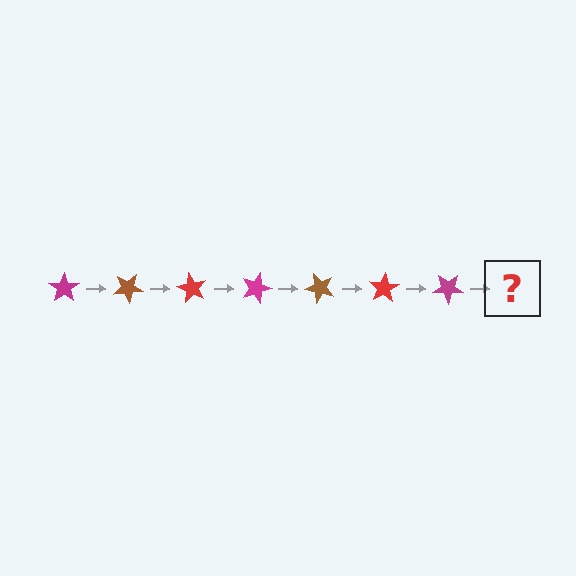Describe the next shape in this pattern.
It should be a brown star, rotated 210 degrees from the start.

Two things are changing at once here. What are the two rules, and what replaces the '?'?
The two rules are that it rotates 30 degrees each step and the color cycles through magenta, brown, and red. The '?' should be a brown star, rotated 210 degrees from the start.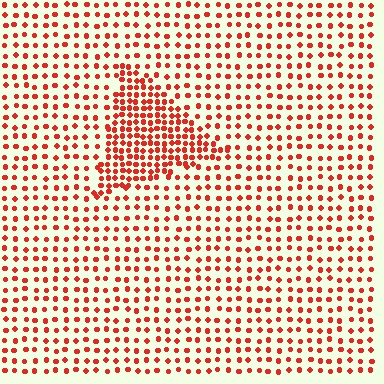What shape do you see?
I see a triangle.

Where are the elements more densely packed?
The elements are more densely packed inside the triangle boundary.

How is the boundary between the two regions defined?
The boundary is defined by a change in element density (approximately 2.1x ratio). All elements are the same color, size, and shape.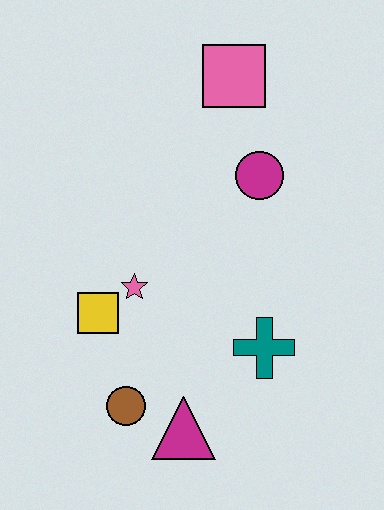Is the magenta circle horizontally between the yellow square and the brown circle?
No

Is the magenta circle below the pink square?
Yes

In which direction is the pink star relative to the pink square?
The pink star is below the pink square.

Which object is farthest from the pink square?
The magenta triangle is farthest from the pink square.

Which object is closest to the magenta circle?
The pink square is closest to the magenta circle.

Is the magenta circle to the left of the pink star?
No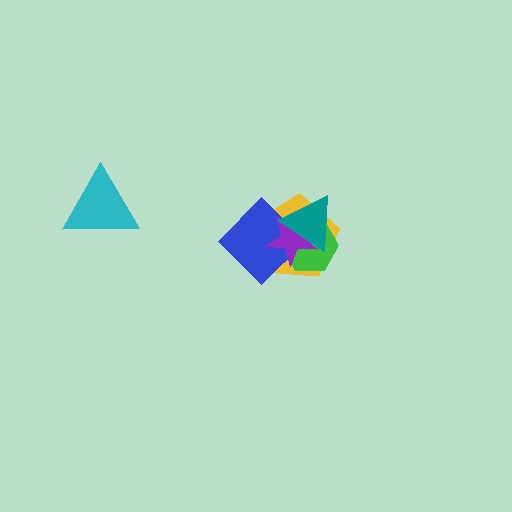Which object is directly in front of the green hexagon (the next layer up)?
The blue diamond is directly in front of the green hexagon.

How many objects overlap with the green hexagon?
4 objects overlap with the green hexagon.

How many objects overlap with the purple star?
4 objects overlap with the purple star.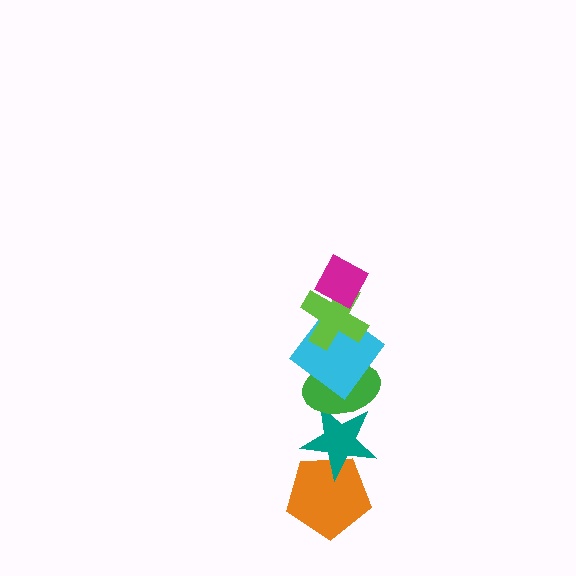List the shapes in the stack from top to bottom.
From top to bottom: the magenta diamond, the lime cross, the cyan diamond, the green ellipse, the teal star, the orange pentagon.